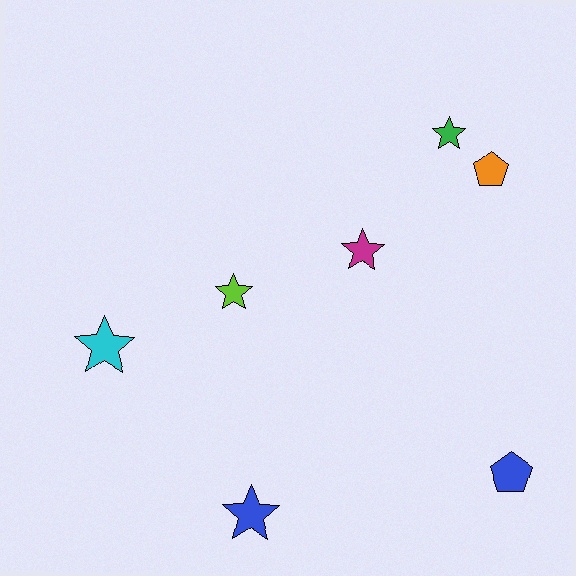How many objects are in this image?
There are 7 objects.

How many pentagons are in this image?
There are 2 pentagons.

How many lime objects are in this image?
There is 1 lime object.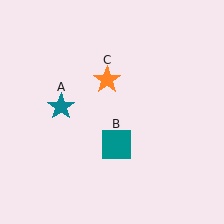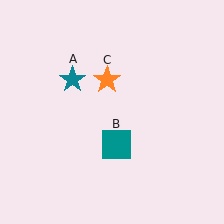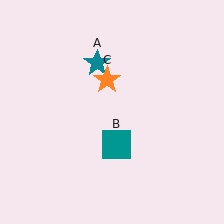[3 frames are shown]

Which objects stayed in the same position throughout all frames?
Teal square (object B) and orange star (object C) remained stationary.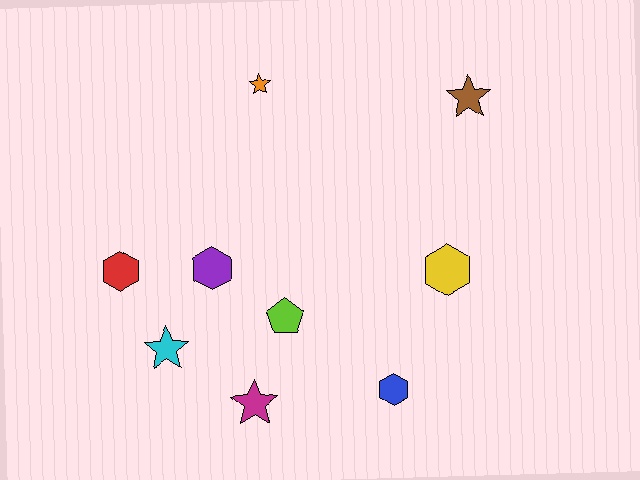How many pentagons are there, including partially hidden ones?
There is 1 pentagon.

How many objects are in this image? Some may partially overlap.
There are 9 objects.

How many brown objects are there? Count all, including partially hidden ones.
There is 1 brown object.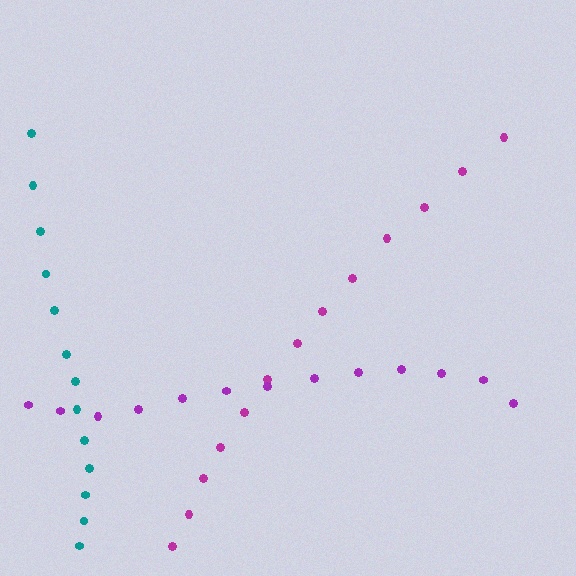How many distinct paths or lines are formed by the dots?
There are 3 distinct paths.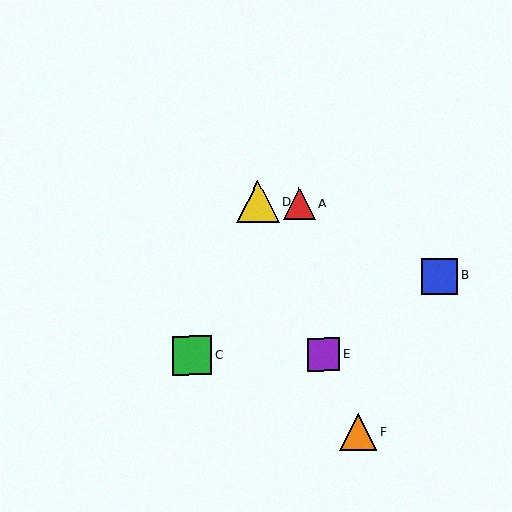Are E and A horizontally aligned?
No, E is at y≈355 and A is at y≈203.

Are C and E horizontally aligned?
Yes, both are at y≈355.